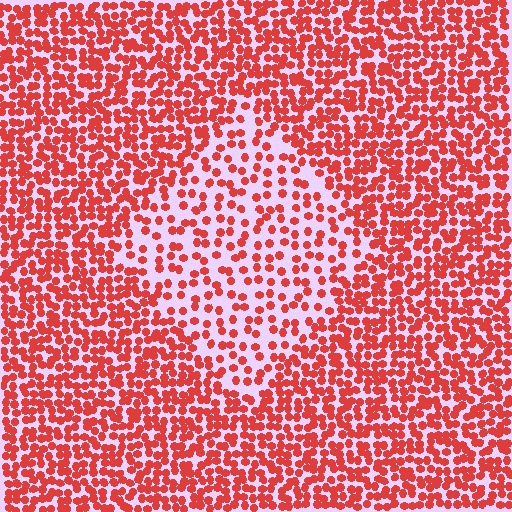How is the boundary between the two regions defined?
The boundary is defined by a change in element density (approximately 2.0x ratio). All elements are the same color, size, and shape.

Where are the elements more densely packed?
The elements are more densely packed outside the diamond boundary.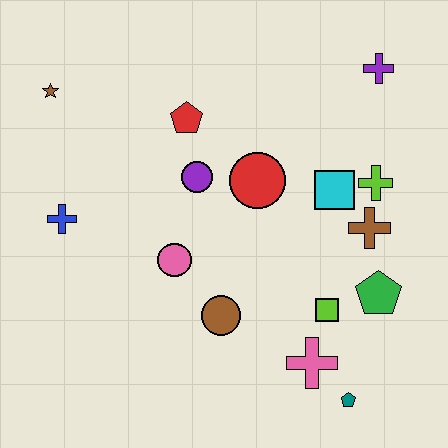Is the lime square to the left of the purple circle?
No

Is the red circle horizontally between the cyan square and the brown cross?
No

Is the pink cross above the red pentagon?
No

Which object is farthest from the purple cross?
The blue cross is farthest from the purple cross.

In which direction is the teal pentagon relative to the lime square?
The teal pentagon is below the lime square.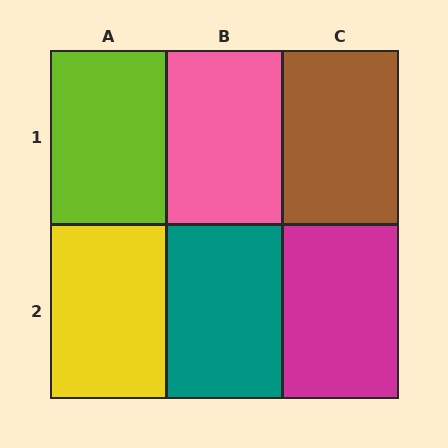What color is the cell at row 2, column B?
Teal.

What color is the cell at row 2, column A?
Yellow.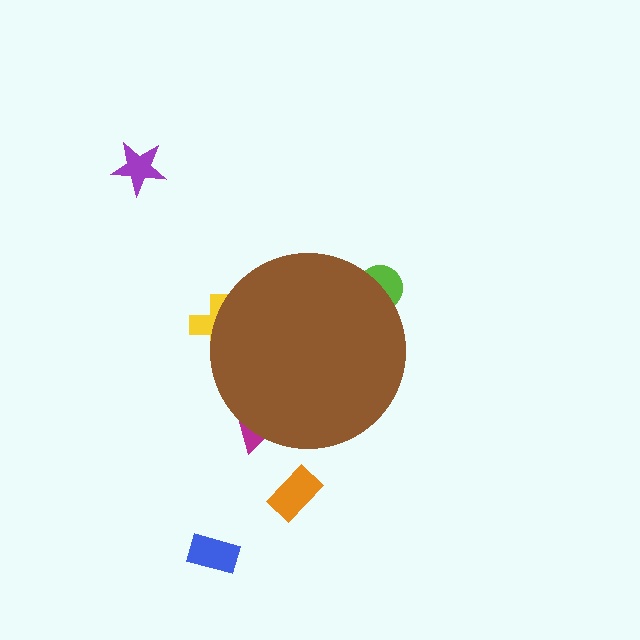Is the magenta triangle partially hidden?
Yes, the magenta triangle is partially hidden behind the brown circle.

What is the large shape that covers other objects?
A brown circle.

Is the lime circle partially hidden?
Yes, the lime circle is partially hidden behind the brown circle.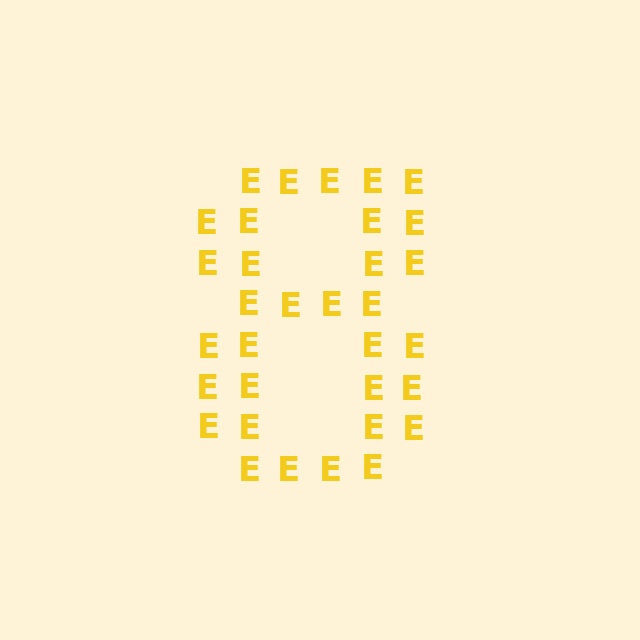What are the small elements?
The small elements are letter E's.